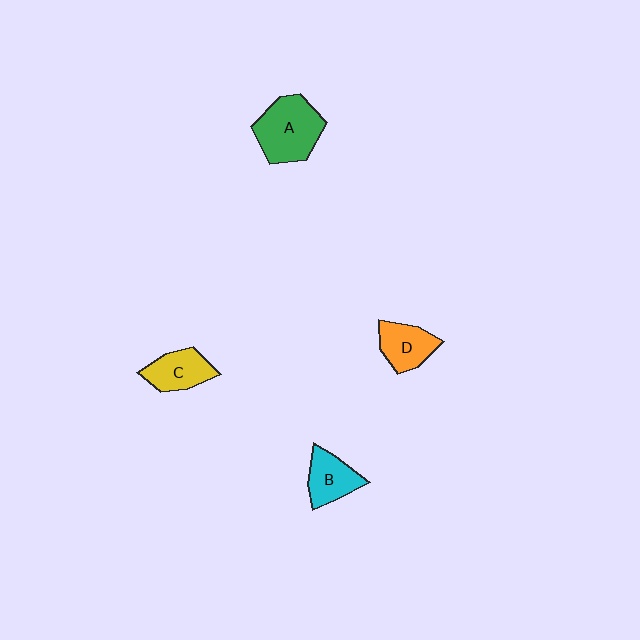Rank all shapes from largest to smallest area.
From largest to smallest: A (green), C (yellow), D (orange), B (cyan).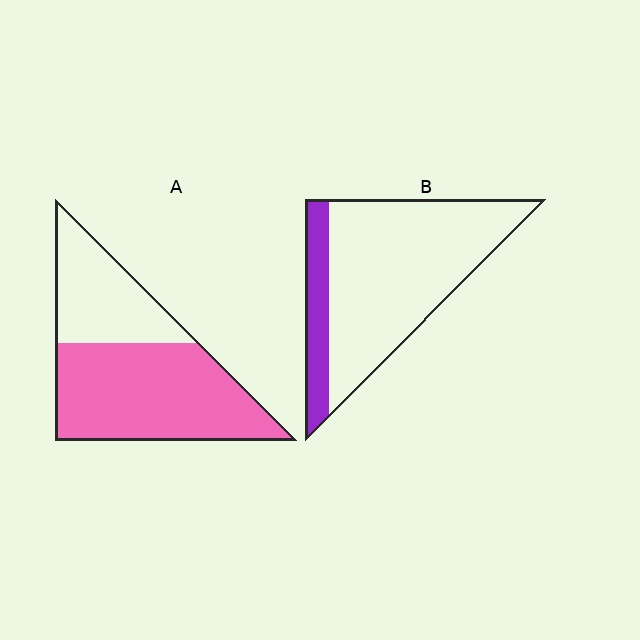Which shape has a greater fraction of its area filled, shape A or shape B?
Shape A.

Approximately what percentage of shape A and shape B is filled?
A is approximately 65% and B is approximately 20%.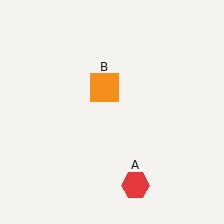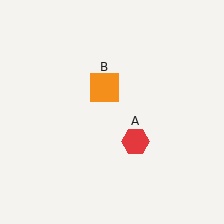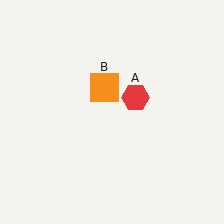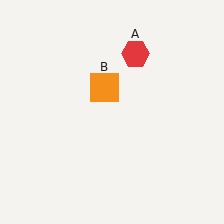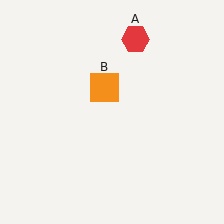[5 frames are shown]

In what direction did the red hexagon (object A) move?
The red hexagon (object A) moved up.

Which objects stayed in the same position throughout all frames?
Orange square (object B) remained stationary.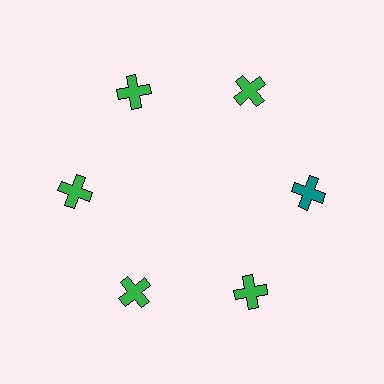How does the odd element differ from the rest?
It has a different color: teal instead of green.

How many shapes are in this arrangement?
There are 6 shapes arranged in a ring pattern.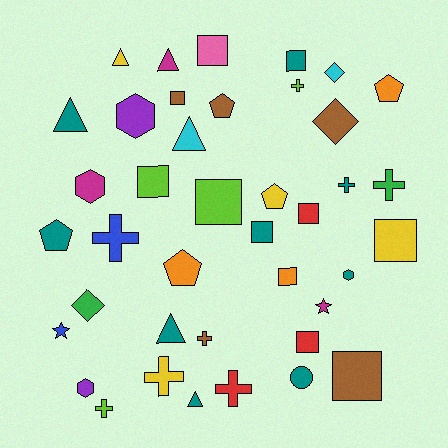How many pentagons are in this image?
There are 5 pentagons.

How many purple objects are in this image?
There are 2 purple objects.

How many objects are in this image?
There are 40 objects.